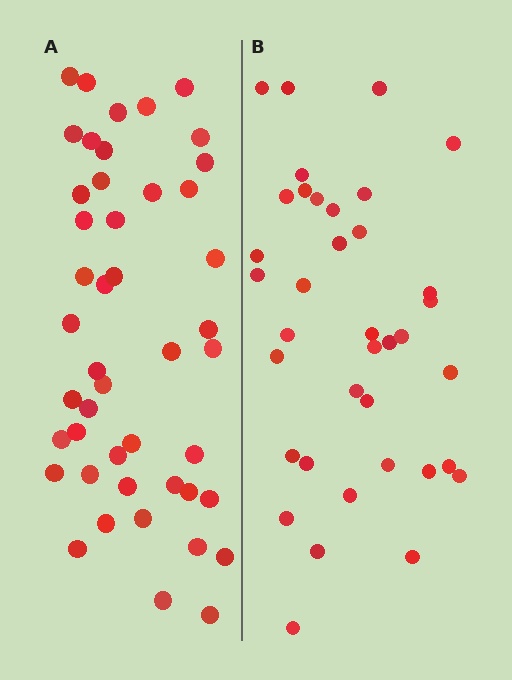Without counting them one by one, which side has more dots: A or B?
Region A (the left region) has more dots.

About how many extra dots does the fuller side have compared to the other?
Region A has roughly 8 or so more dots than region B.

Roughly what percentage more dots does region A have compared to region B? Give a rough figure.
About 25% more.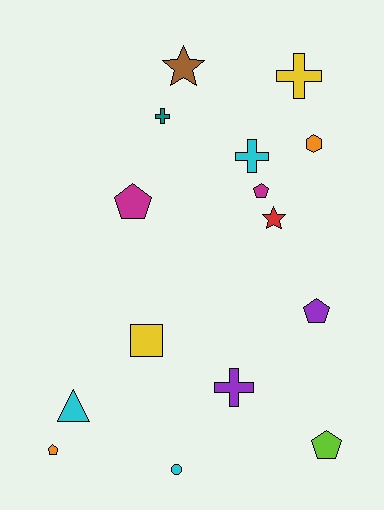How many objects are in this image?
There are 15 objects.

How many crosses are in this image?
There are 4 crosses.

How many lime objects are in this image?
There is 1 lime object.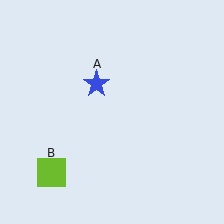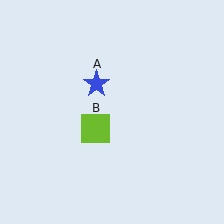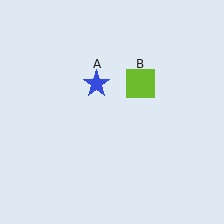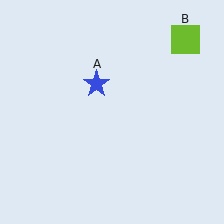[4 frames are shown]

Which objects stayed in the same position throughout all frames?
Blue star (object A) remained stationary.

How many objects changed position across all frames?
1 object changed position: lime square (object B).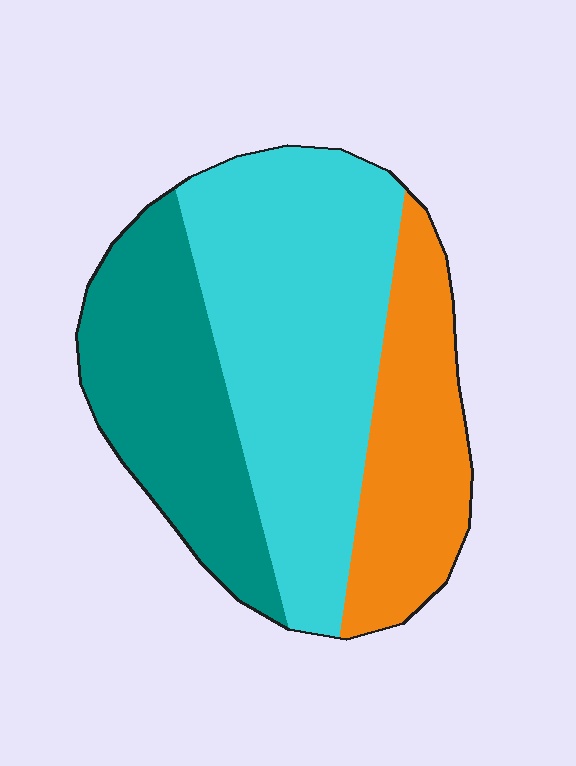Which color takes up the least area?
Orange, at roughly 25%.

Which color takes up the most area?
Cyan, at roughly 45%.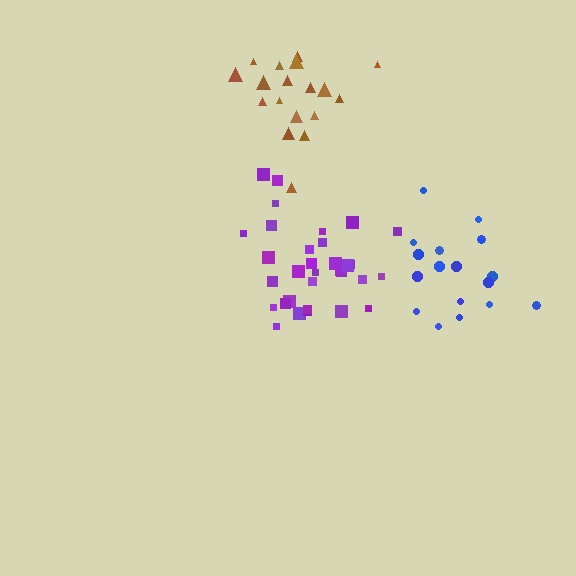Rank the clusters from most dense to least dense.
brown, purple, blue.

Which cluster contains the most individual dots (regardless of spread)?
Purple (32).